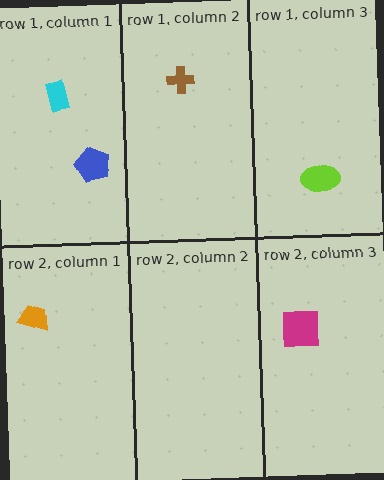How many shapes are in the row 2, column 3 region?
1.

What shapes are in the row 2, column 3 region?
The magenta square.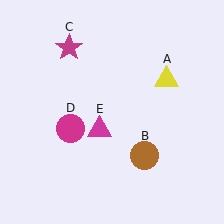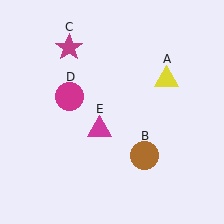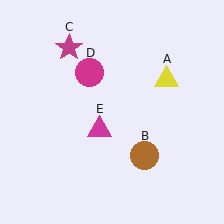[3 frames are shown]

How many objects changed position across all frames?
1 object changed position: magenta circle (object D).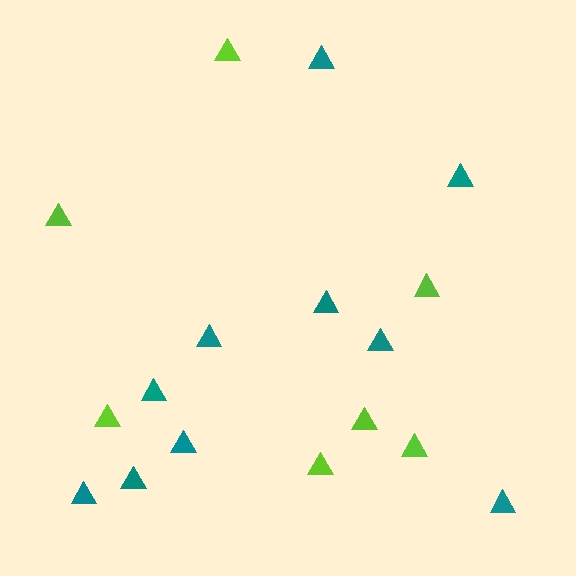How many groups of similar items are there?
There are 2 groups: one group of teal triangles (10) and one group of lime triangles (7).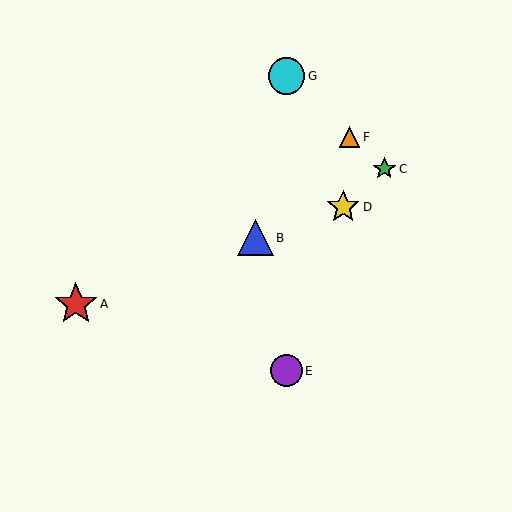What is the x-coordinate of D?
Object D is at x≈343.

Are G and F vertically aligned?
No, G is at x≈286 and F is at x≈349.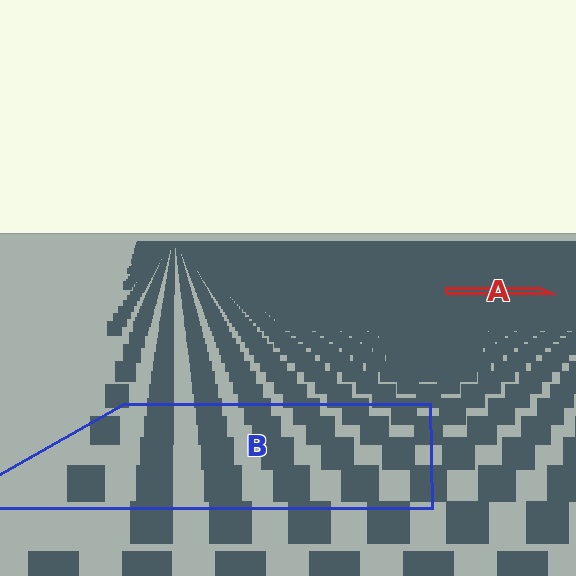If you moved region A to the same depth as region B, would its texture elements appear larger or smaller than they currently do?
They would appear larger. At a closer depth, the same texture elements are projected at a bigger on-screen size.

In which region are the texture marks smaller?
The texture marks are smaller in region A, because it is farther away.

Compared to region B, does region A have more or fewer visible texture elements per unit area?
Region A has more texture elements per unit area — they are packed more densely because it is farther away.